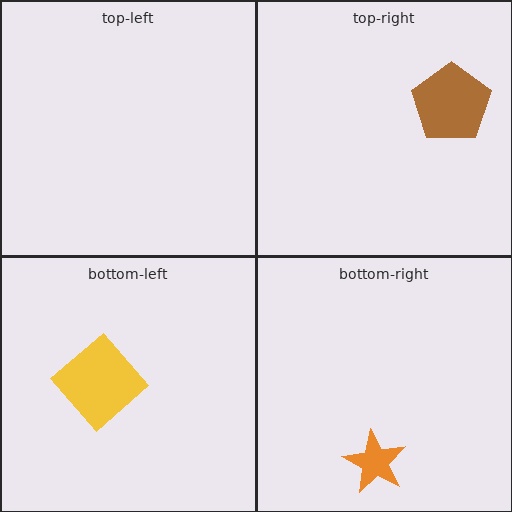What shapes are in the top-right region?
The brown pentagon.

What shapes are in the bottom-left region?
The yellow diamond.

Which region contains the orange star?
The bottom-right region.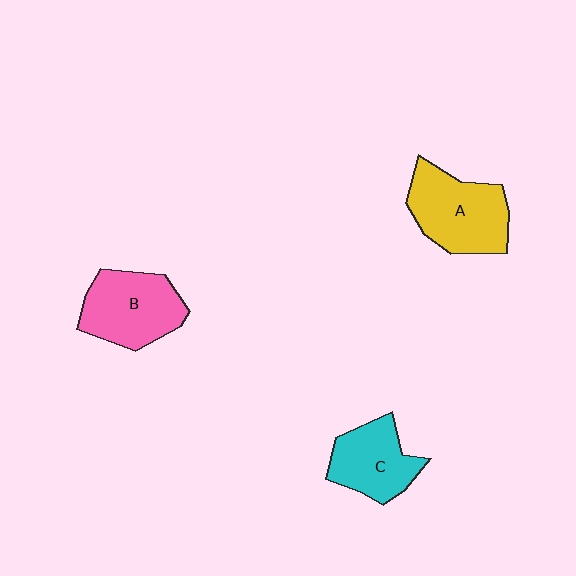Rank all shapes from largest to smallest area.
From largest to smallest: A (yellow), B (pink), C (cyan).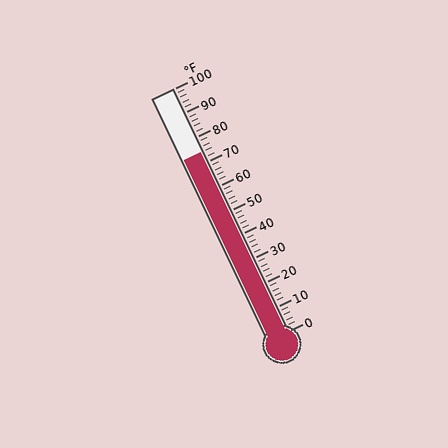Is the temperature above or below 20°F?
The temperature is above 20°F.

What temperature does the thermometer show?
The thermometer shows approximately 74°F.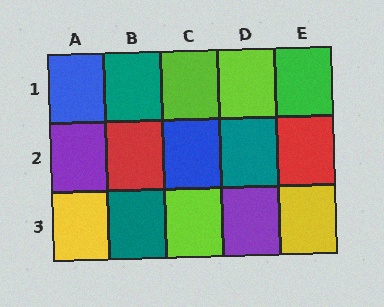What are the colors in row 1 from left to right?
Blue, teal, lime, lime, green.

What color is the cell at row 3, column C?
Lime.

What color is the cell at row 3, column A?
Yellow.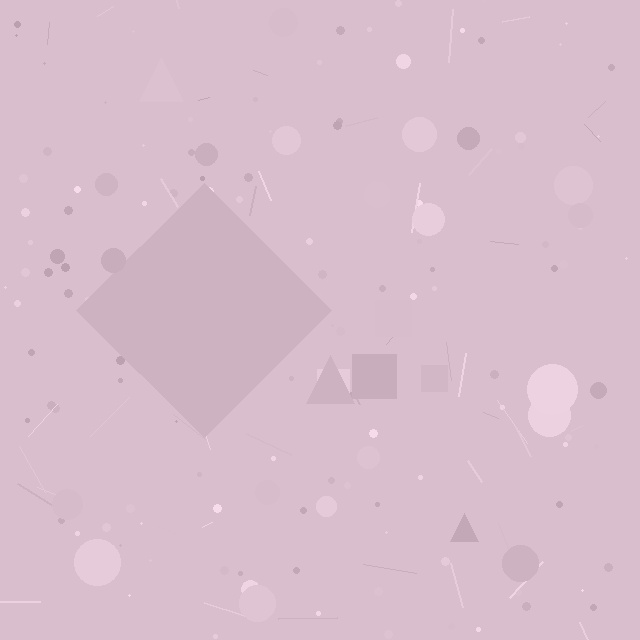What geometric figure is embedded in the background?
A diamond is embedded in the background.